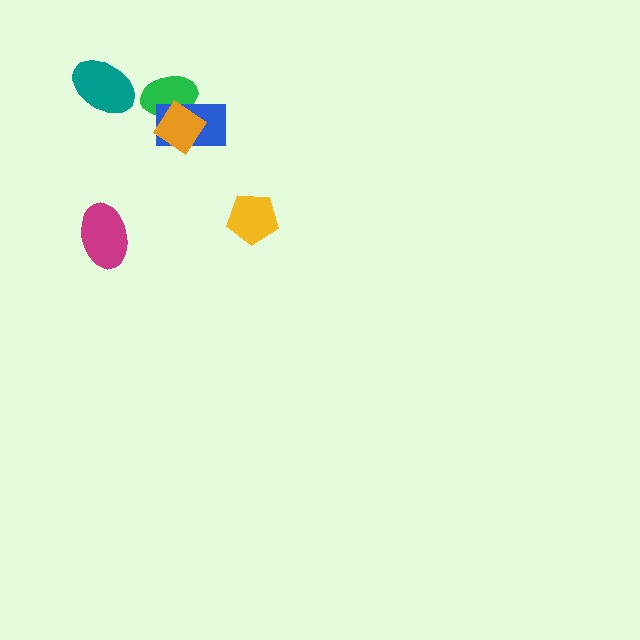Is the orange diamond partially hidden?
No, no other shape covers it.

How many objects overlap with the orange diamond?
2 objects overlap with the orange diamond.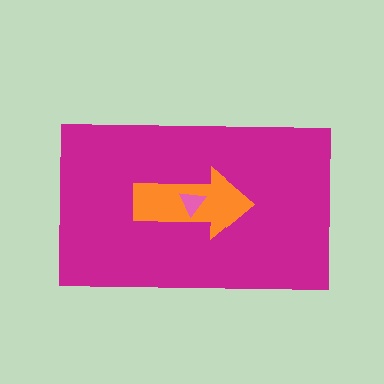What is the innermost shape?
The pink triangle.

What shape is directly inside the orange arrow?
The pink triangle.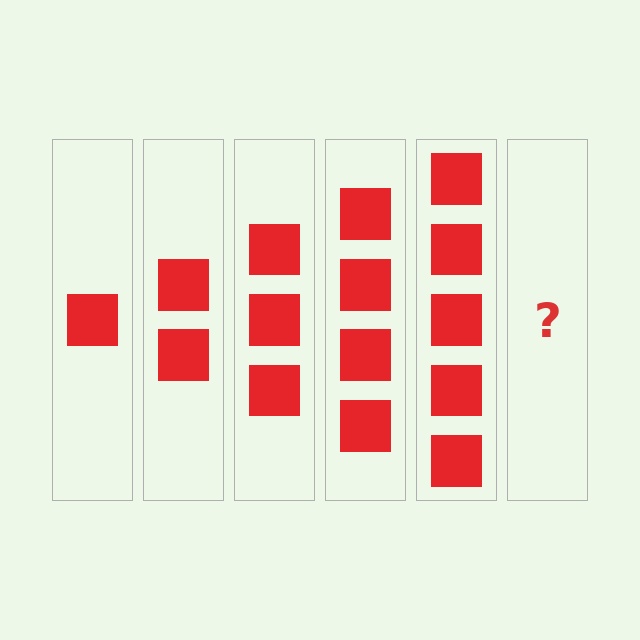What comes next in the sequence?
The next element should be 6 squares.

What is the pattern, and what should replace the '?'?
The pattern is that each step adds one more square. The '?' should be 6 squares.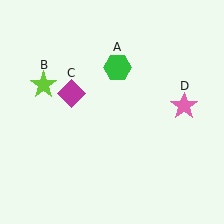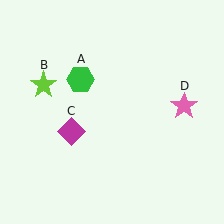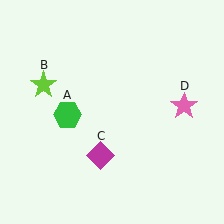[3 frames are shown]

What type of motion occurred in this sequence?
The green hexagon (object A), magenta diamond (object C) rotated counterclockwise around the center of the scene.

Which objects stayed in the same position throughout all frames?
Lime star (object B) and pink star (object D) remained stationary.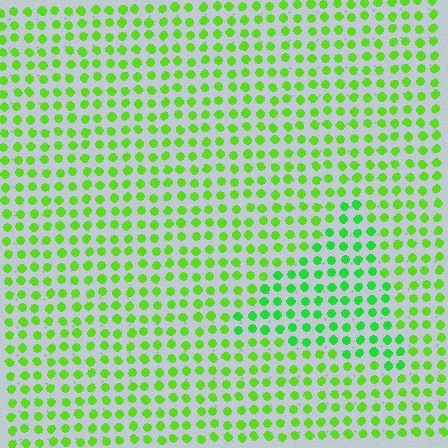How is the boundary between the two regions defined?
The boundary is defined purely by a slight shift in hue (about 26 degrees). Spacing, size, and orientation are identical on both sides.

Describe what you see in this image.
The image is filled with small lime elements in a uniform arrangement. A triangle-shaped region is visible where the elements are tinted to a slightly different hue, forming a subtle color boundary.